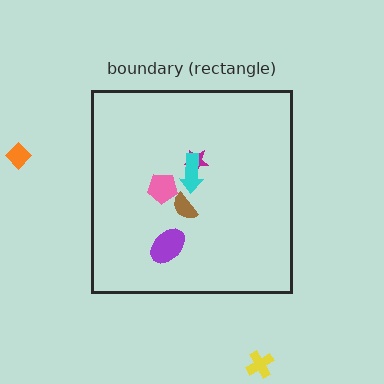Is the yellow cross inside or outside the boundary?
Outside.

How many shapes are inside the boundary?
5 inside, 2 outside.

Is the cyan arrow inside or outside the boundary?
Inside.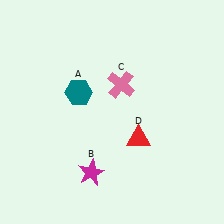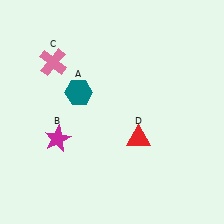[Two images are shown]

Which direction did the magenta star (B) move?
The magenta star (B) moved left.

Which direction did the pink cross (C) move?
The pink cross (C) moved left.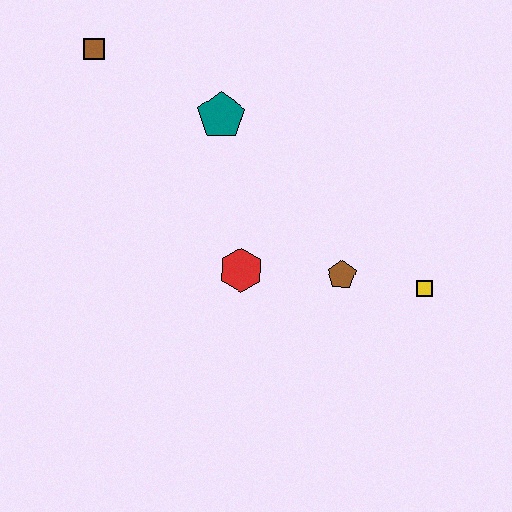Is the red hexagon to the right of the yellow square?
No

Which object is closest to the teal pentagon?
The brown square is closest to the teal pentagon.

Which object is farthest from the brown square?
The yellow square is farthest from the brown square.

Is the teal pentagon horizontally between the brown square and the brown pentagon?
Yes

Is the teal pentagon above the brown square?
No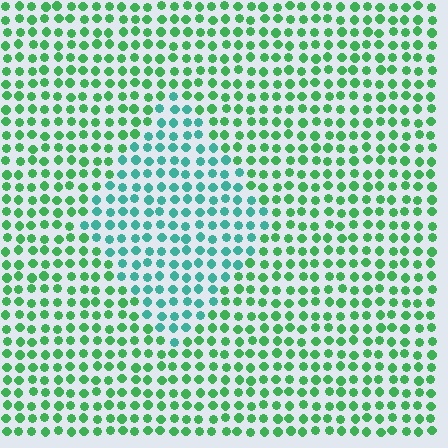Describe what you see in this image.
The image is filled with small green elements in a uniform arrangement. A diamond-shaped region is visible where the elements are tinted to a slightly different hue, forming a subtle color boundary.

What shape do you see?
I see a diamond.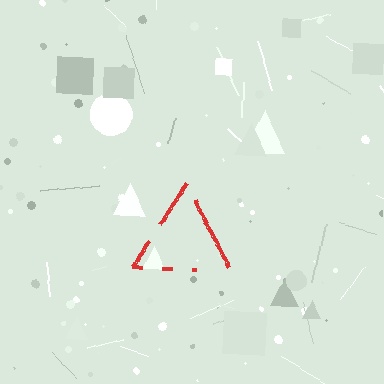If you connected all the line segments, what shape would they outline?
They would outline a triangle.